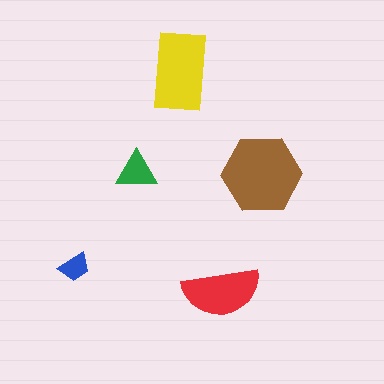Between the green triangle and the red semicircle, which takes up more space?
The red semicircle.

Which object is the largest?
The brown hexagon.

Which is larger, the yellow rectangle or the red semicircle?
The yellow rectangle.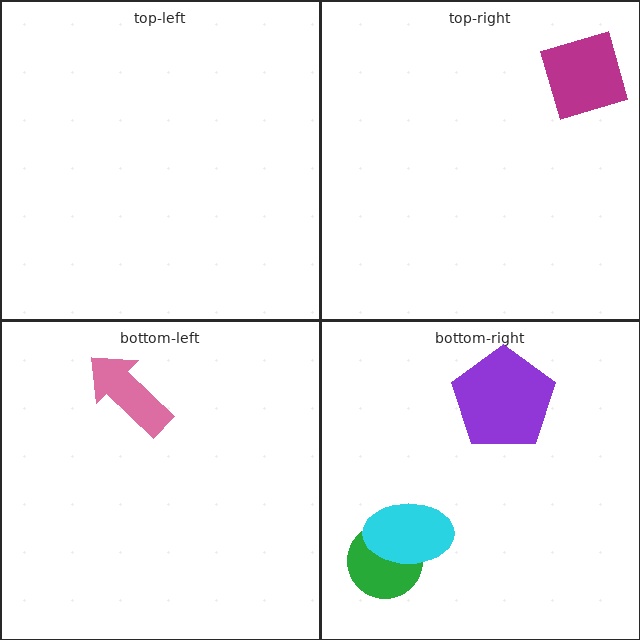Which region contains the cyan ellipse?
The bottom-right region.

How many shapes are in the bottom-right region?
3.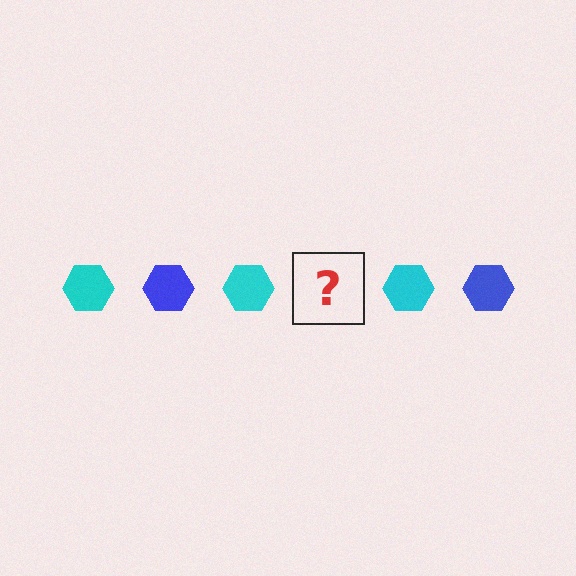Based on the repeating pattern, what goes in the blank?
The blank should be a blue hexagon.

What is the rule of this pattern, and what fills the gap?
The rule is that the pattern cycles through cyan, blue hexagons. The gap should be filled with a blue hexagon.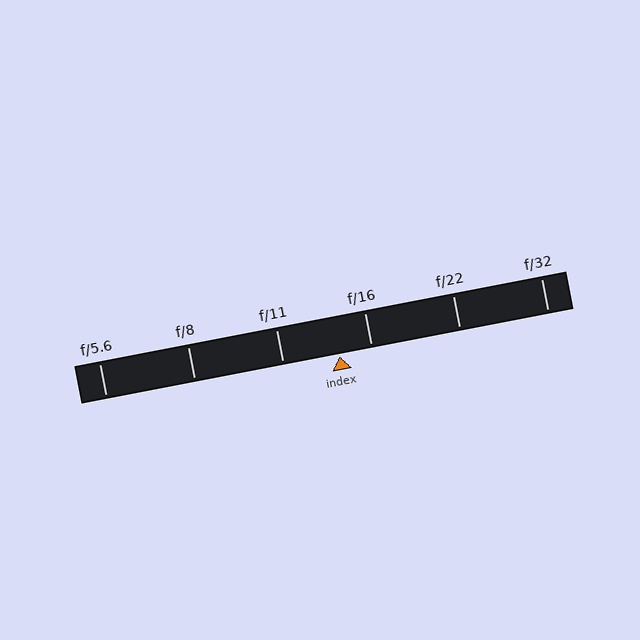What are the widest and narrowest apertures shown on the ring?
The widest aperture shown is f/5.6 and the narrowest is f/32.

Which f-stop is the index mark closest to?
The index mark is closest to f/16.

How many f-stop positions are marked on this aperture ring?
There are 6 f-stop positions marked.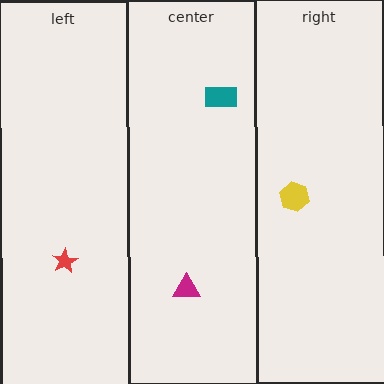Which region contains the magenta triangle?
The center region.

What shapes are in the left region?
The red star.